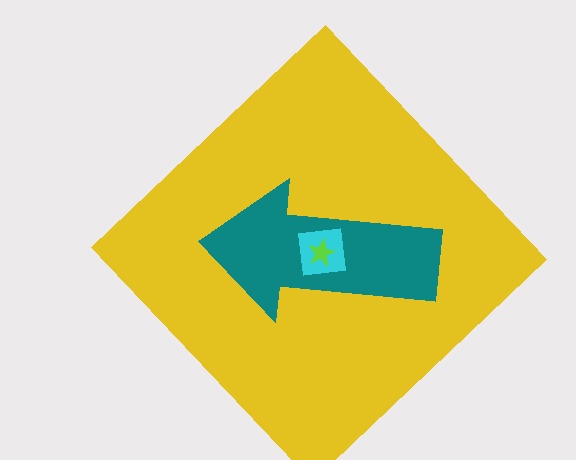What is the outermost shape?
The yellow diamond.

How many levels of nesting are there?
4.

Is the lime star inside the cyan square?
Yes.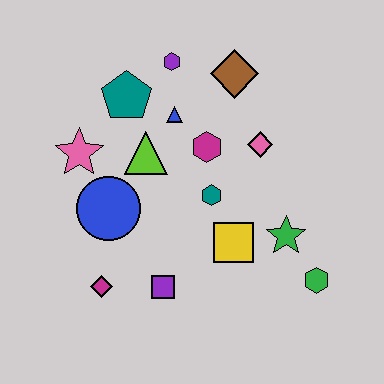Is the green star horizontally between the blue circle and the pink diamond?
No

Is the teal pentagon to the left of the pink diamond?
Yes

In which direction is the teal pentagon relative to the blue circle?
The teal pentagon is above the blue circle.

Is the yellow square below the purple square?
No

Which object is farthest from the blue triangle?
The green hexagon is farthest from the blue triangle.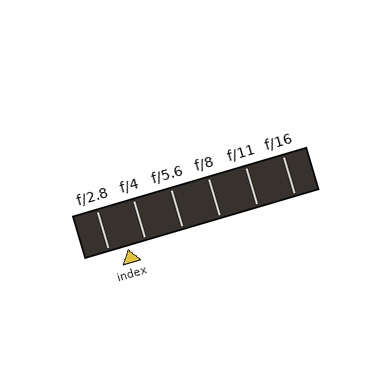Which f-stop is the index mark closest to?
The index mark is closest to f/2.8.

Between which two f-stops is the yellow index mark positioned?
The index mark is between f/2.8 and f/4.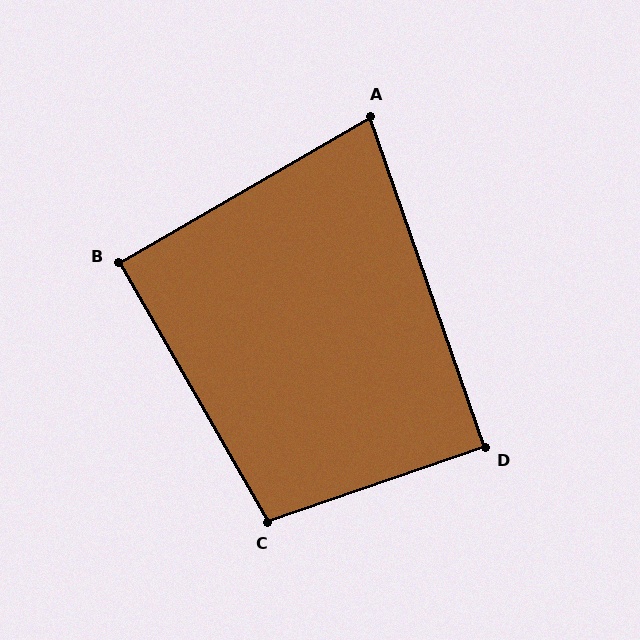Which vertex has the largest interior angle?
C, at approximately 101 degrees.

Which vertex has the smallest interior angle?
A, at approximately 79 degrees.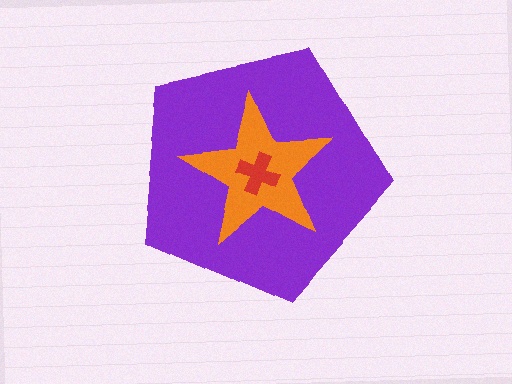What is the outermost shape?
The purple pentagon.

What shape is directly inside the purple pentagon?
The orange star.